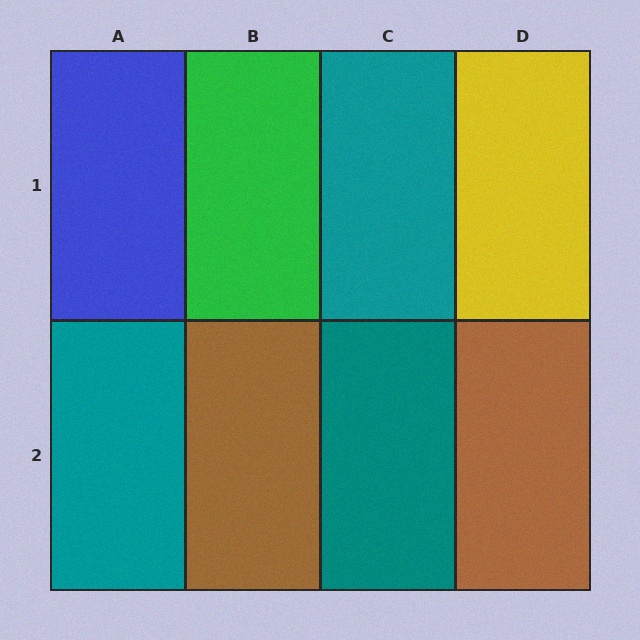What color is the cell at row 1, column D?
Yellow.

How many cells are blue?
1 cell is blue.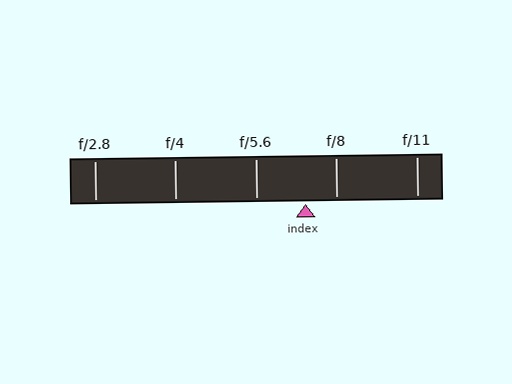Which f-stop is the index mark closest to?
The index mark is closest to f/8.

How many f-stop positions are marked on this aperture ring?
There are 5 f-stop positions marked.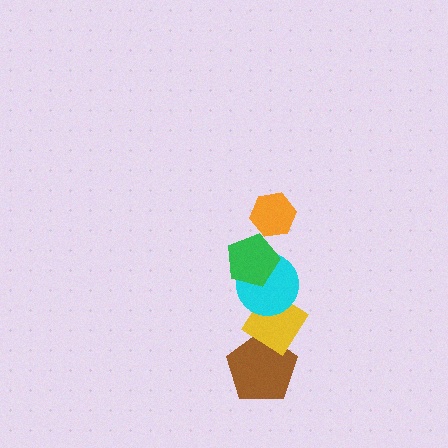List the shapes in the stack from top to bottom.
From top to bottom: the orange hexagon, the green pentagon, the cyan circle, the yellow diamond, the brown pentagon.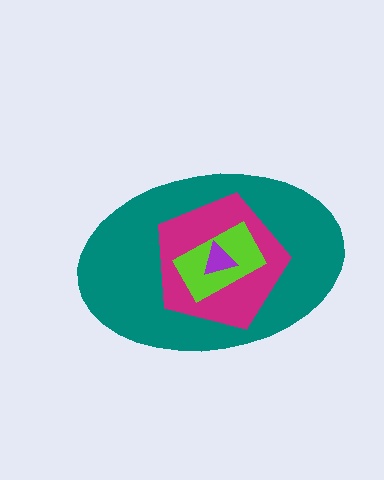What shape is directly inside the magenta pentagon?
The lime rectangle.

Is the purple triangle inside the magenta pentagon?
Yes.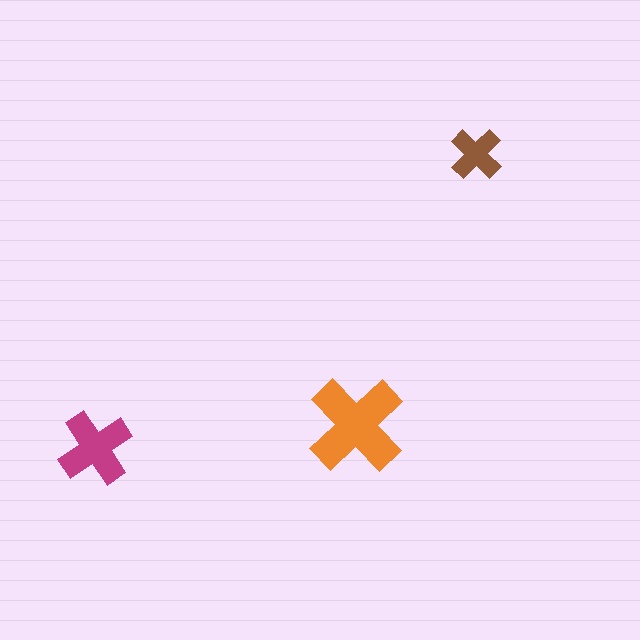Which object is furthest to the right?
The brown cross is rightmost.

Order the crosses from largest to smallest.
the orange one, the magenta one, the brown one.